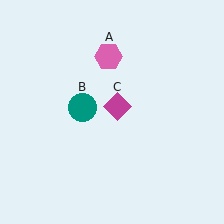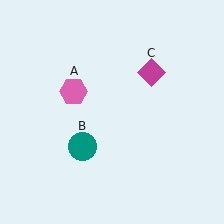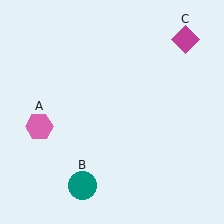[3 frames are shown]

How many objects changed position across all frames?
3 objects changed position: pink hexagon (object A), teal circle (object B), magenta diamond (object C).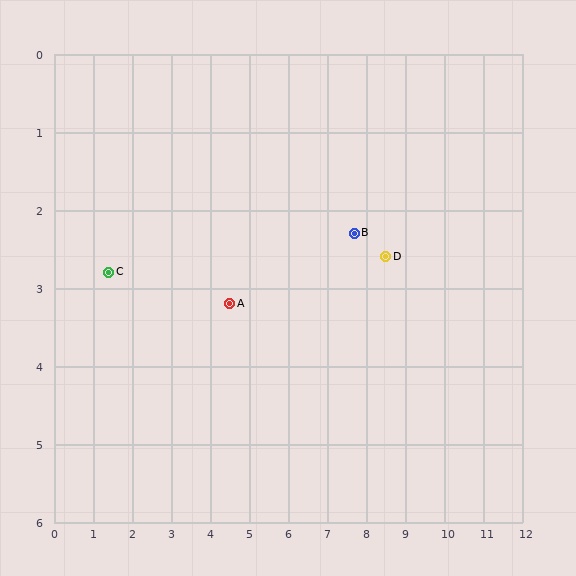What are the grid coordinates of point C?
Point C is at approximately (1.4, 2.8).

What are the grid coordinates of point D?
Point D is at approximately (8.5, 2.6).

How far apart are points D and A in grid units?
Points D and A are about 4.0 grid units apart.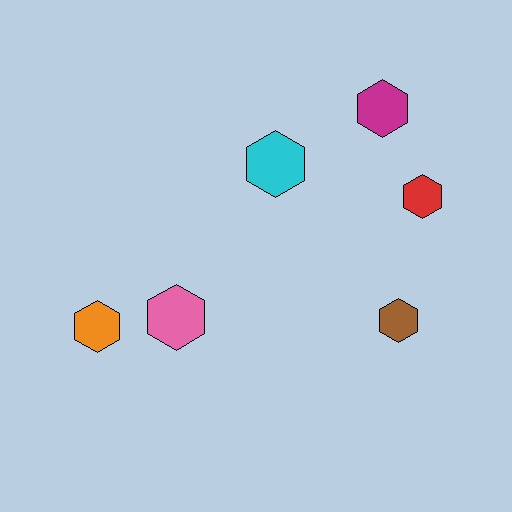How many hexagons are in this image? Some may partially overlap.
There are 6 hexagons.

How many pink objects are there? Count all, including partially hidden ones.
There is 1 pink object.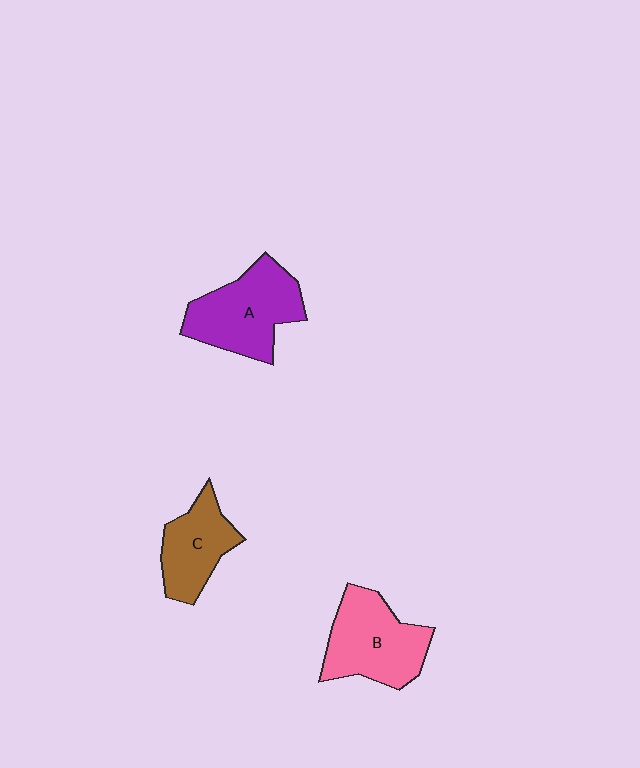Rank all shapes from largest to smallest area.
From largest to smallest: A (purple), B (pink), C (brown).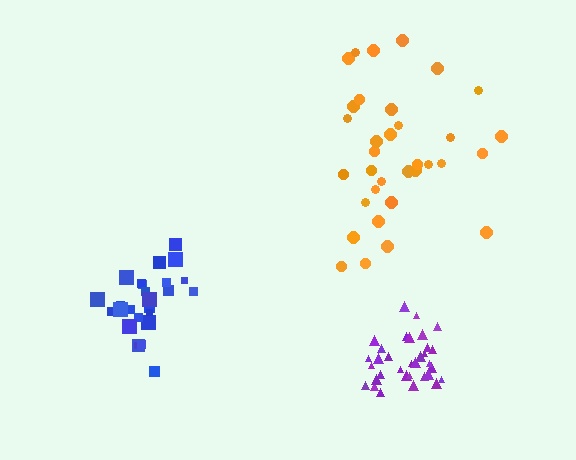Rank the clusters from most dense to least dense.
purple, blue, orange.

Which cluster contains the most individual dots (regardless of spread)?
Orange (34).